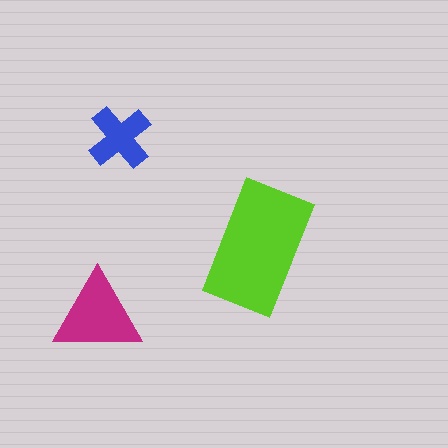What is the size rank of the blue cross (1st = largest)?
3rd.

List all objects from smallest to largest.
The blue cross, the magenta triangle, the lime rectangle.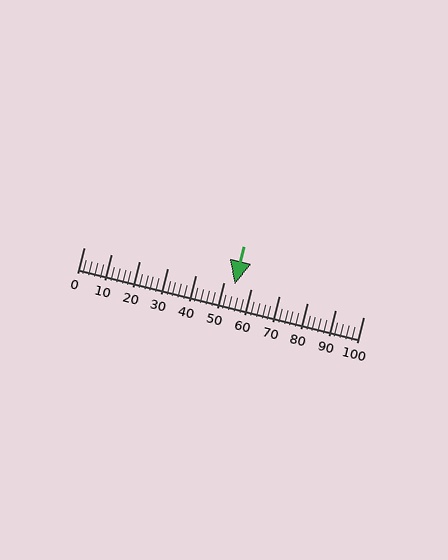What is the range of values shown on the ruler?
The ruler shows values from 0 to 100.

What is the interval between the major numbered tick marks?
The major tick marks are spaced 10 units apart.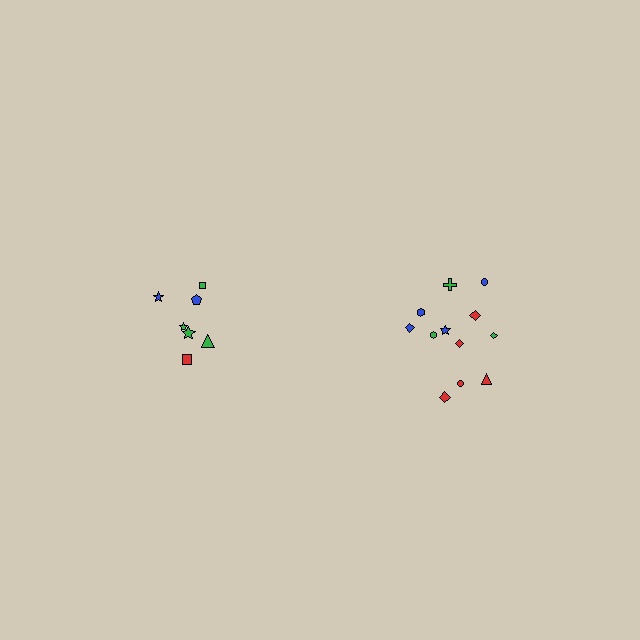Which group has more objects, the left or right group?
The right group.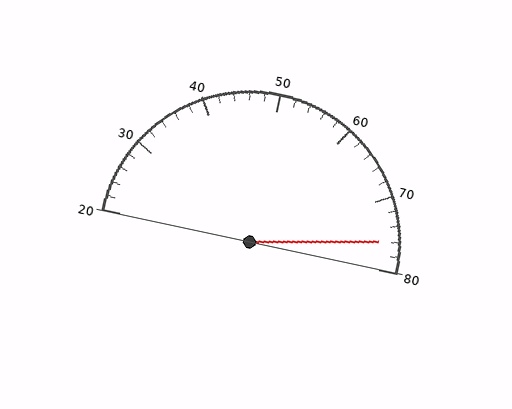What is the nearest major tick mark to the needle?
The nearest major tick mark is 80.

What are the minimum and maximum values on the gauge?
The gauge ranges from 20 to 80.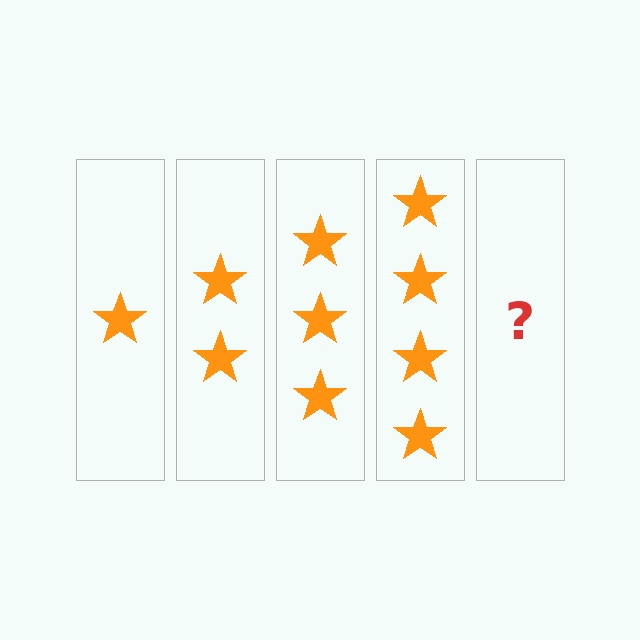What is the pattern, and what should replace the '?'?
The pattern is that each step adds one more star. The '?' should be 5 stars.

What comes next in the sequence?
The next element should be 5 stars.